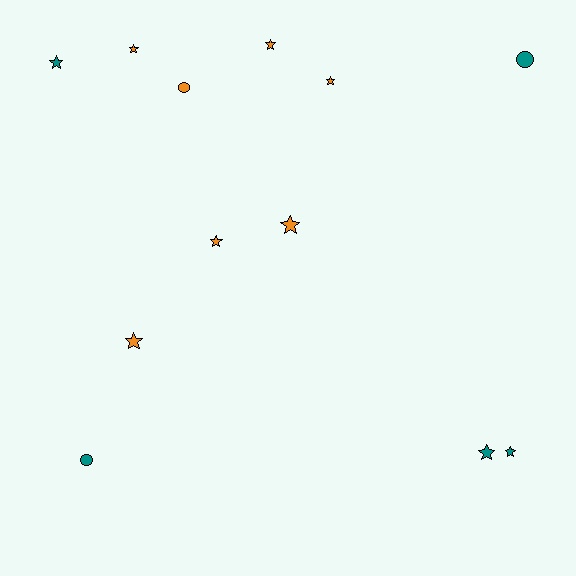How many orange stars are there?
There are 6 orange stars.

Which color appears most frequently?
Orange, with 7 objects.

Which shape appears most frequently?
Star, with 9 objects.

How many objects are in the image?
There are 12 objects.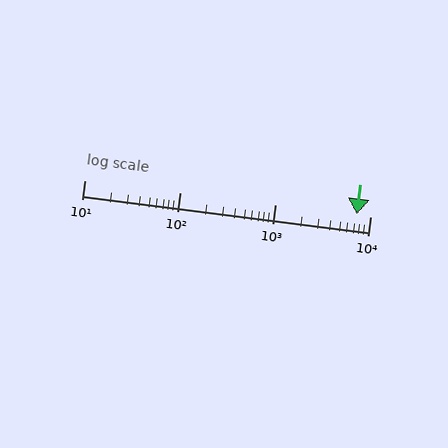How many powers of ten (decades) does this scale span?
The scale spans 3 decades, from 10 to 10000.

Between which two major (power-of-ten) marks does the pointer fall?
The pointer is between 1000 and 10000.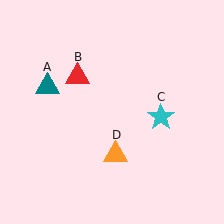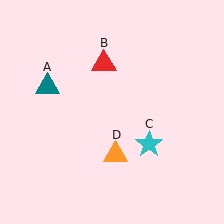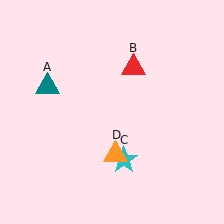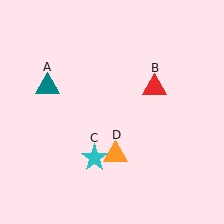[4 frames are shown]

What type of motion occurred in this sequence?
The red triangle (object B), cyan star (object C) rotated clockwise around the center of the scene.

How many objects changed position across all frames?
2 objects changed position: red triangle (object B), cyan star (object C).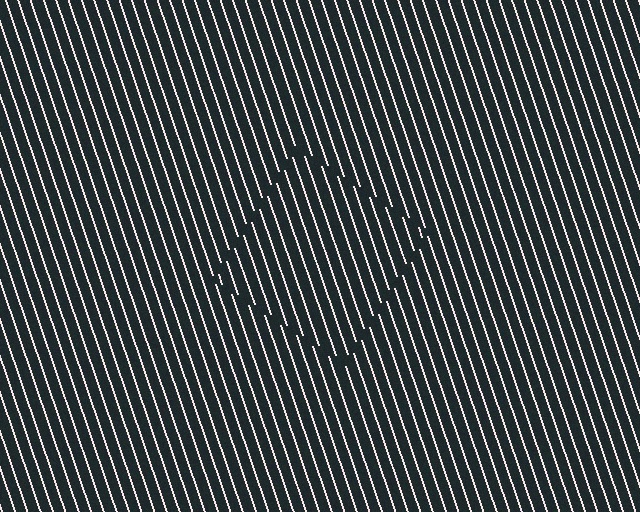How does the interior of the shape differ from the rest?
The interior of the shape contains the same grating, shifted by half a period — the contour is defined by the phase discontinuity where line-ends from the inner and outer gratings abut.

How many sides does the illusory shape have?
4 sides — the line-ends trace a square.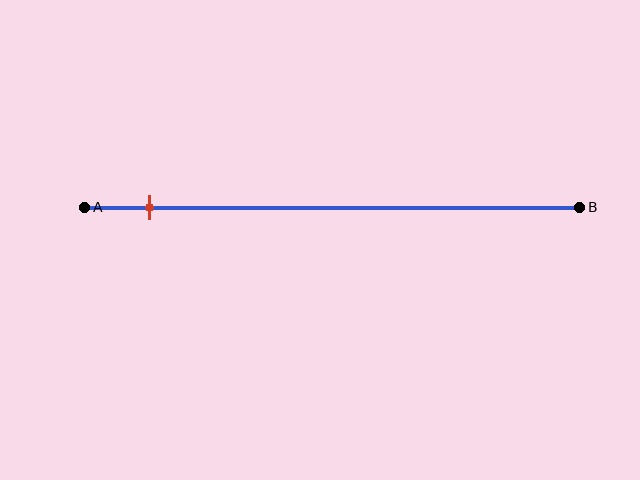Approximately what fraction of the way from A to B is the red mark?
The red mark is approximately 15% of the way from A to B.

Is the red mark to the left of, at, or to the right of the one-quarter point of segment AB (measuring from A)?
The red mark is to the left of the one-quarter point of segment AB.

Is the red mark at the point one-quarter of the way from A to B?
No, the mark is at about 15% from A, not at the 25% one-quarter point.